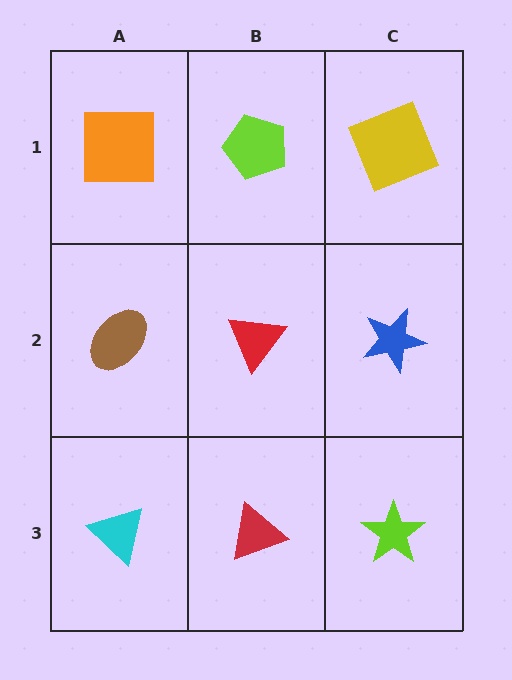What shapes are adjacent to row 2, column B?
A lime pentagon (row 1, column B), a red triangle (row 3, column B), a brown ellipse (row 2, column A), a blue star (row 2, column C).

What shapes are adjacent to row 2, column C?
A yellow square (row 1, column C), a lime star (row 3, column C), a red triangle (row 2, column B).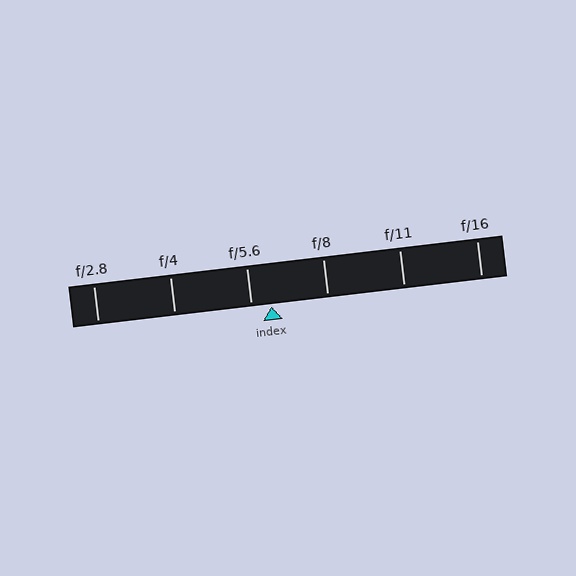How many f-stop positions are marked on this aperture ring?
There are 6 f-stop positions marked.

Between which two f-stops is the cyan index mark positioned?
The index mark is between f/5.6 and f/8.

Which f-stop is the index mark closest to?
The index mark is closest to f/5.6.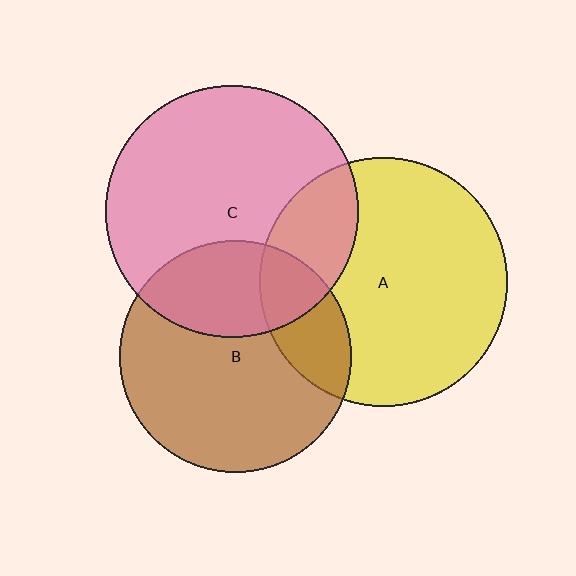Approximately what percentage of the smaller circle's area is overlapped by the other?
Approximately 20%.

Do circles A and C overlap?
Yes.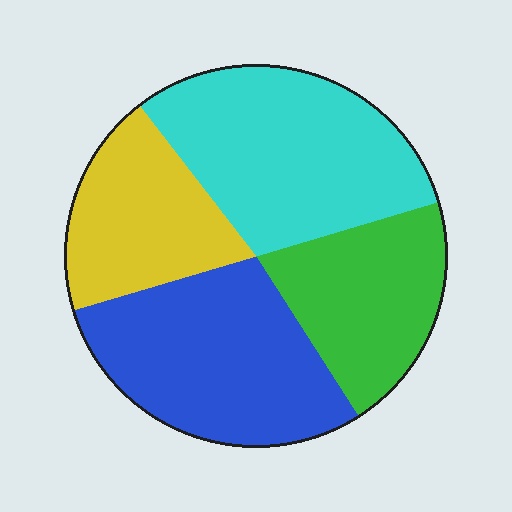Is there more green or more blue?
Blue.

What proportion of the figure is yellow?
Yellow covers about 20% of the figure.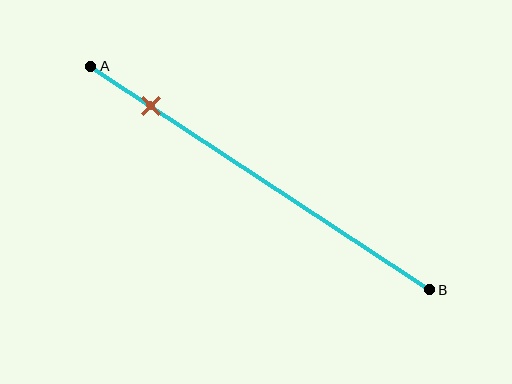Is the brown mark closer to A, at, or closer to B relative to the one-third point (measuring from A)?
The brown mark is closer to point A than the one-third point of segment AB.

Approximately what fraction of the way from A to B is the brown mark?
The brown mark is approximately 20% of the way from A to B.